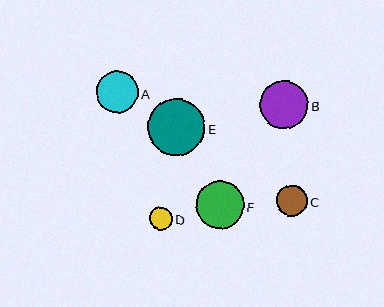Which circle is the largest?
Circle E is the largest with a size of approximately 57 pixels.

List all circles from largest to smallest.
From largest to smallest: E, F, B, A, C, D.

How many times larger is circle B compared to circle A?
Circle B is approximately 1.1 times the size of circle A.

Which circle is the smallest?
Circle D is the smallest with a size of approximately 23 pixels.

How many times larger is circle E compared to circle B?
Circle E is approximately 1.2 times the size of circle B.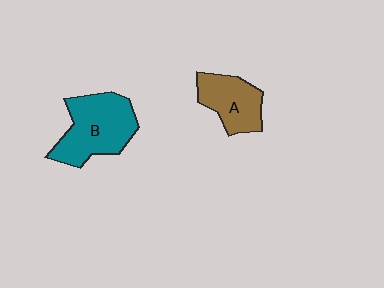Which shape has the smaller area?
Shape A (brown).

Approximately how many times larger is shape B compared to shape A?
Approximately 1.5 times.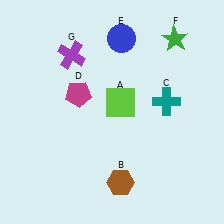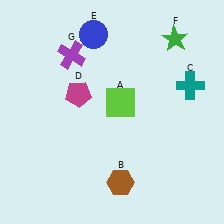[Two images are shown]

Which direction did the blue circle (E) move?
The blue circle (E) moved left.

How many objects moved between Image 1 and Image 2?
2 objects moved between the two images.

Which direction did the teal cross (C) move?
The teal cross (C) moved right.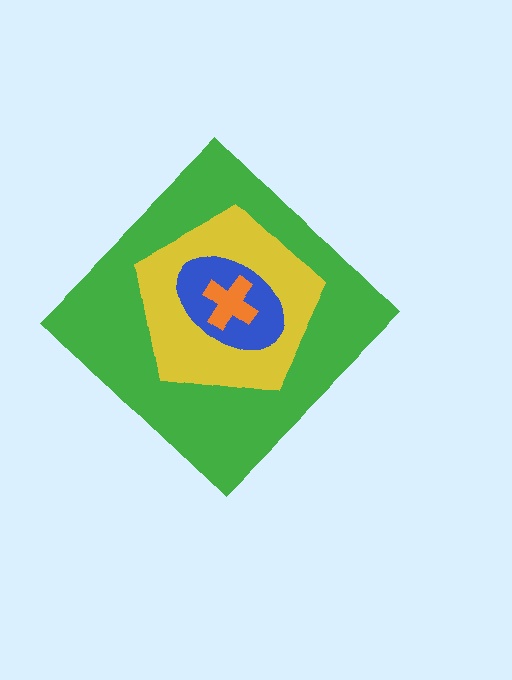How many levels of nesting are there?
4.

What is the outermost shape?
The green diamond.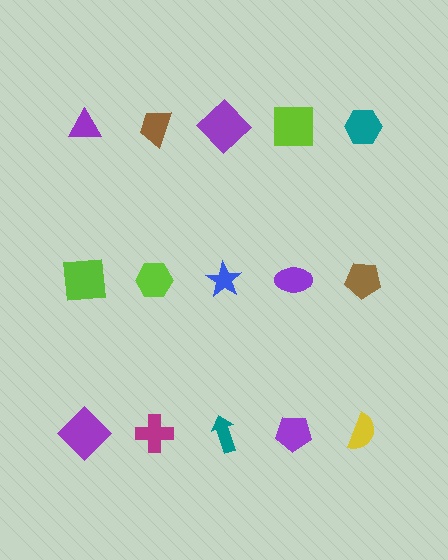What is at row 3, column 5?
A yellow semicircle.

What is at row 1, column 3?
A purple diamond.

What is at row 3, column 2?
A magenta cross.